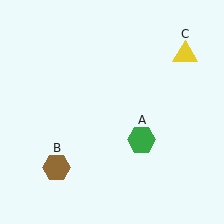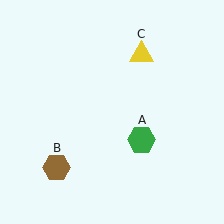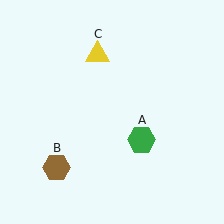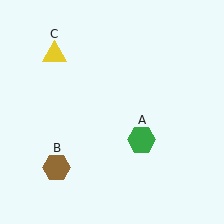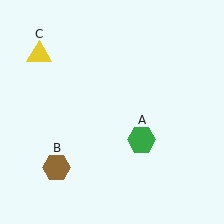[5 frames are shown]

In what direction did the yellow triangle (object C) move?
The yellow triangle (object C) moved left.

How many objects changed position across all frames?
1 object changed position: yellow triangle (object C).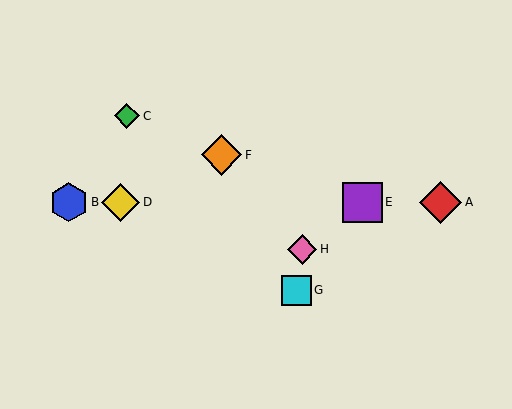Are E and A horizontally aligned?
Yes, both are at y≈202.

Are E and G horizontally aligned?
No, E is at y≈202 and G is at y≈290.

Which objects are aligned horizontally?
Objects A, B, D, E are aligned horizontally.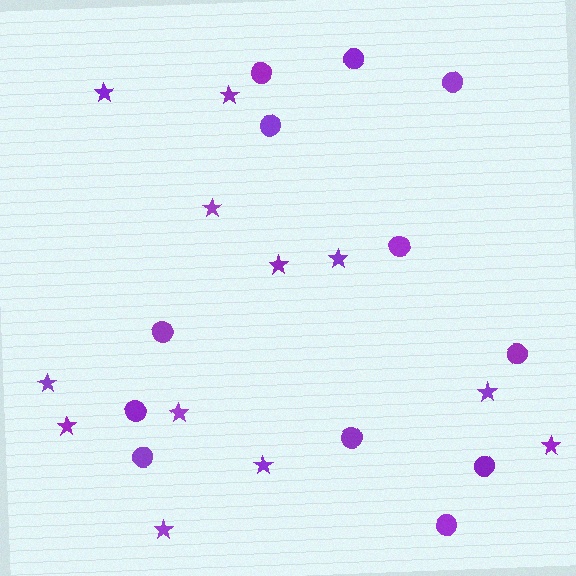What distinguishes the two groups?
There are 2 groups: one group of circles (12) and one group of stars (12).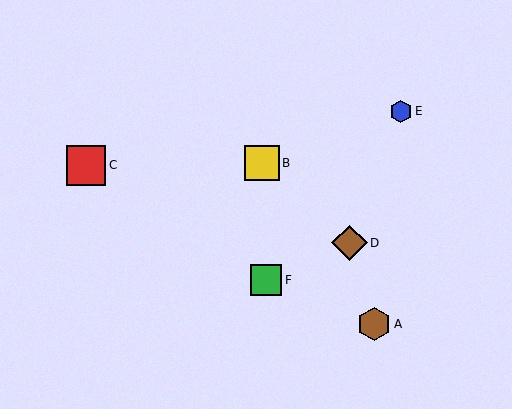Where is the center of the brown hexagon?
The center of the brown hexagon is at (374, 324).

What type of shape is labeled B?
Shape B is a yellow square.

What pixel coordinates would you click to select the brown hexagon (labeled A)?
Click at (374, 324) to select the brown hexagon A.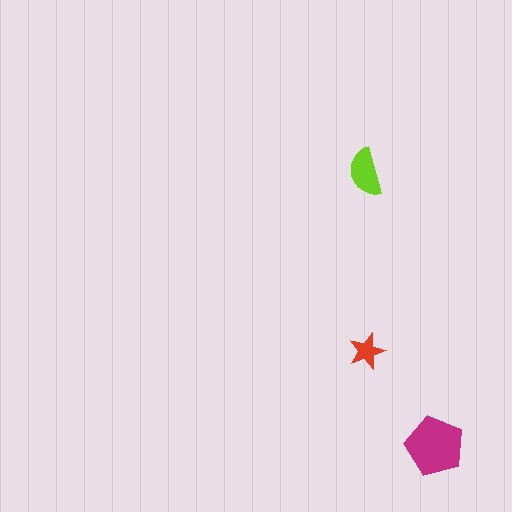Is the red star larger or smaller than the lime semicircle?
Smaller.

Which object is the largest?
The magenta pentagon.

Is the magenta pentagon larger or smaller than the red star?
Larger.